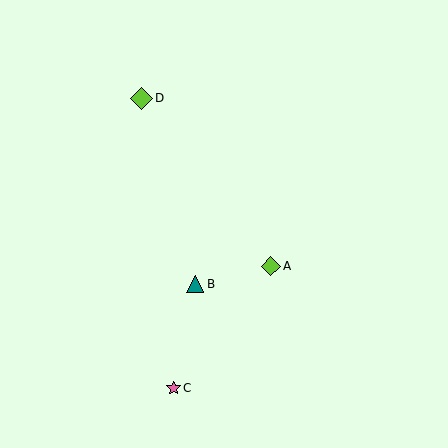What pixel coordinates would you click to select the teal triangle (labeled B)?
Click at (195, 284) to select the teal triangle B.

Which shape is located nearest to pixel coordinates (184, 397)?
The pink star (labeled C) at (173, 388) is nearest to that location.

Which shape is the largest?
The lime diamond (labeled D) is the largest.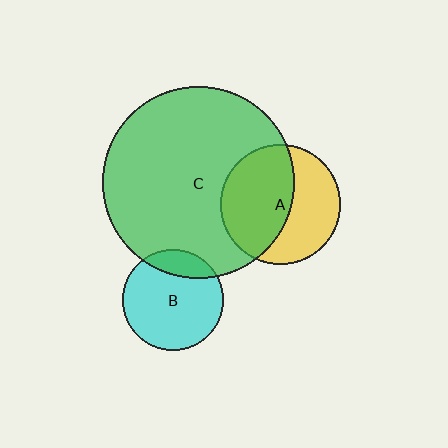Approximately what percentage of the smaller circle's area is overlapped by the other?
Approximately 55%.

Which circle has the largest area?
Circle C (green).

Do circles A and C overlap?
Yes.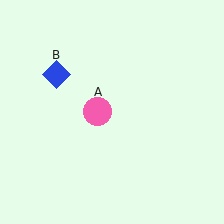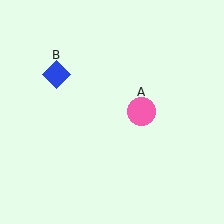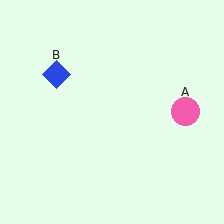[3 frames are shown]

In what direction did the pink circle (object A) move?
The pink circle (object A) moved right.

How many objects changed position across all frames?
1 object changed position: pink circle (object A).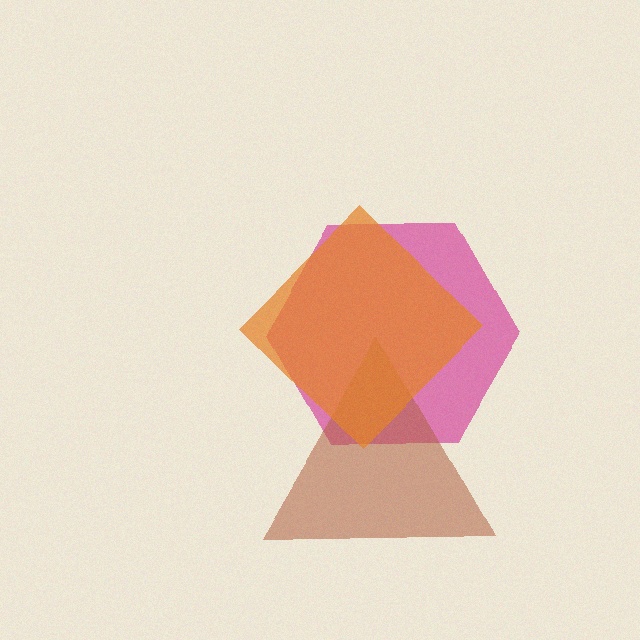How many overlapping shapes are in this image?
There are 3 overlapping shapes in the image.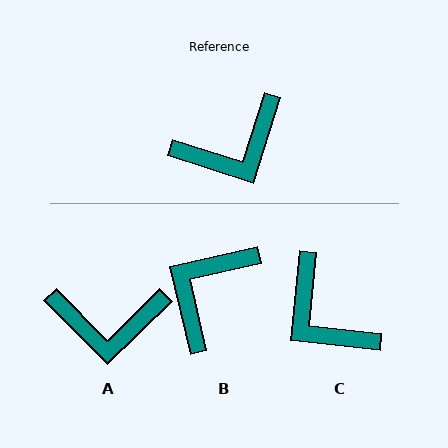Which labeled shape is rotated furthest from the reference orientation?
B, about 149 degrees away.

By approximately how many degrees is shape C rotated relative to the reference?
Approximately 78 degrees clockwise.